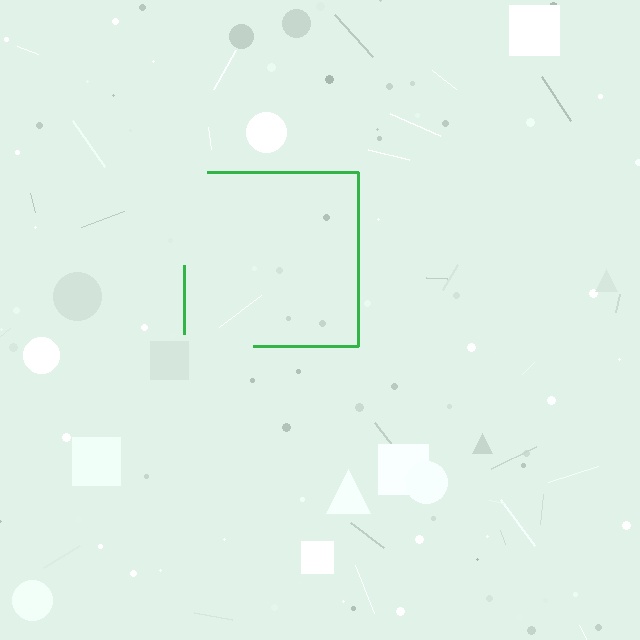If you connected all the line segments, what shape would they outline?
They would outline a square.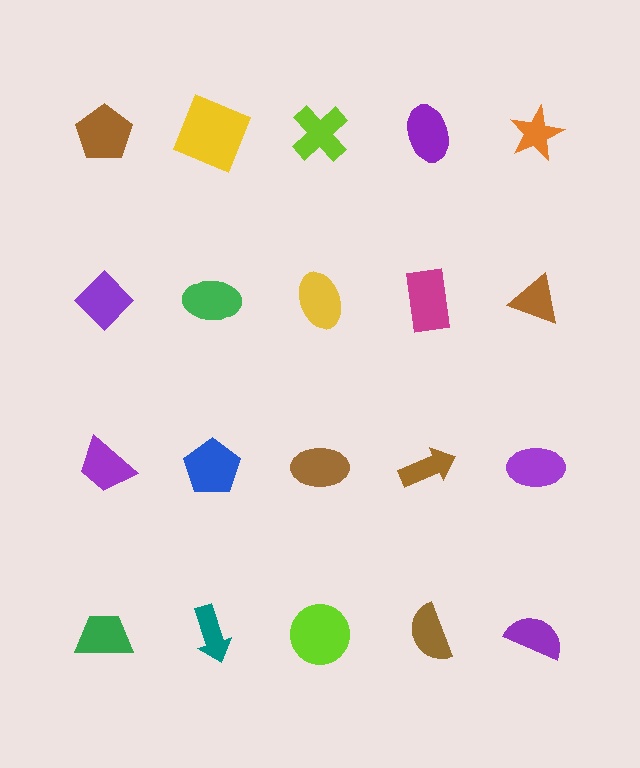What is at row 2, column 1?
A purple diamond.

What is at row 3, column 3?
A brown ellipse.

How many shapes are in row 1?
5 shapes.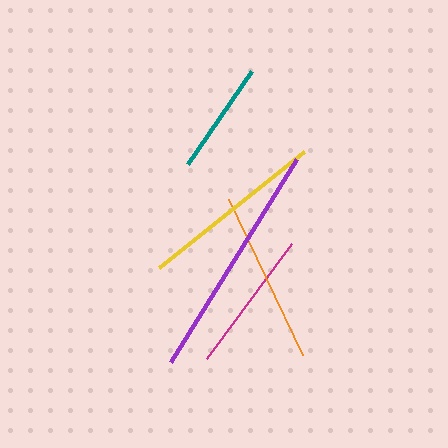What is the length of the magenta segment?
The magenta segment is approximately 144 pixels long.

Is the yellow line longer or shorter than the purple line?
The purple line is longer than the yellow line.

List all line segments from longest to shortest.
From longest to shortest: purple, yellow, orange, magenta, teal.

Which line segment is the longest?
The purple line is the longest at approximately 239 pixels.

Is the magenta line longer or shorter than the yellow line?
The yellow line is longer than the magenta line.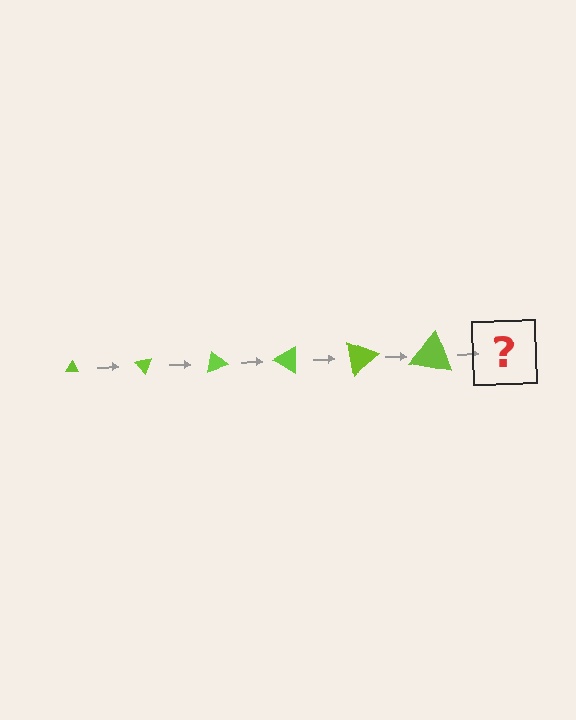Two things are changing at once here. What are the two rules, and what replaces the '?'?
The two rules are that the triangle grows larger each step and it rotates 50 degrees each step. The '?' should be a triangle, larger than the previous one and rotated 300 degrees from the start.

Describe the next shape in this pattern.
It should be a triangle, larger than the previous one and rotated 300 degrees from the start.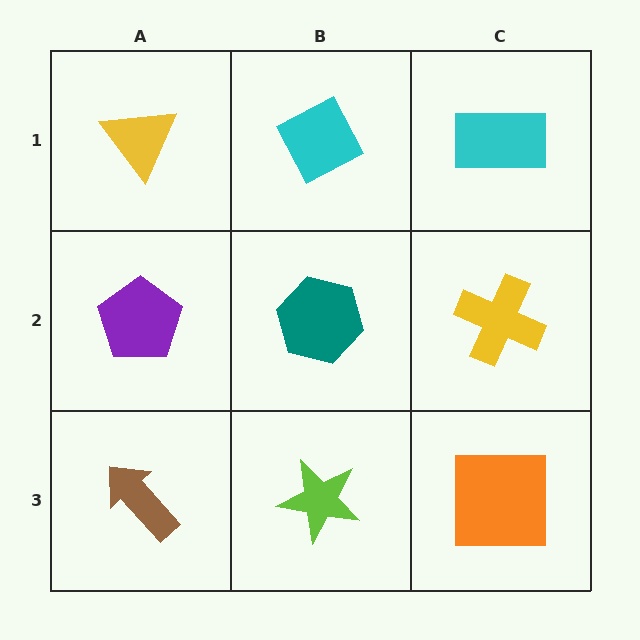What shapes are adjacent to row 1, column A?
A purple pentagon (row 2, column A), a cyan diamond (row 1, column B).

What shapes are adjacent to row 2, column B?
A cyan diamond (row 1, column B), a lime star (row 3, column B), a purple pentagon (row 2, column A), a yellow cross (row 2, column C).